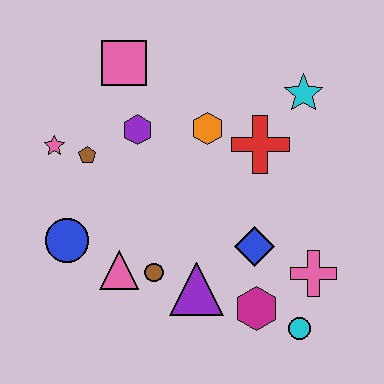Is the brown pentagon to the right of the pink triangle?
No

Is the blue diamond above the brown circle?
Yes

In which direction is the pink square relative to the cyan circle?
The pink square is above the cyan circle.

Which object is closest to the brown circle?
The pink triangle is closest to the brown circle.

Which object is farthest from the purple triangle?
The pink square is farthest from the purple triangle.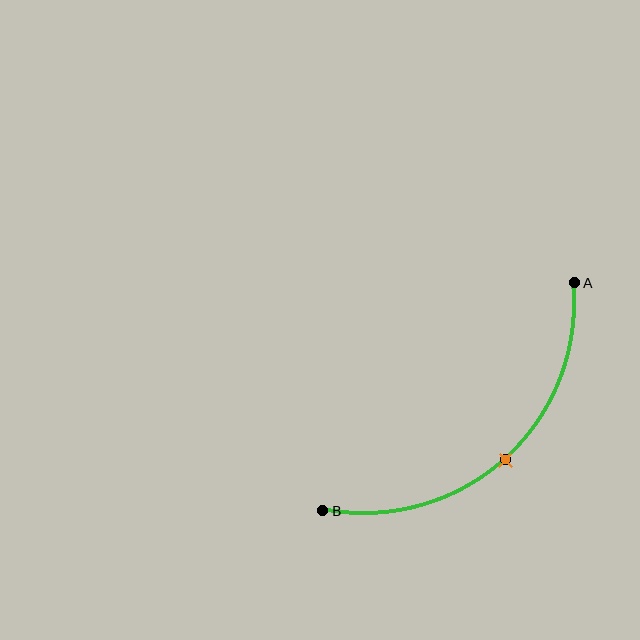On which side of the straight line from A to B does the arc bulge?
The arc bulges below and to the right of the straight line connecting A and B.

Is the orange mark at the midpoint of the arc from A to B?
Yes. The orange mark lies on the arc at equal arc-length from both A and B — it is the arc midpoint.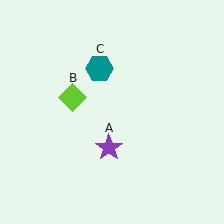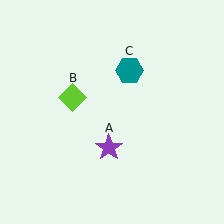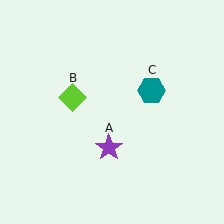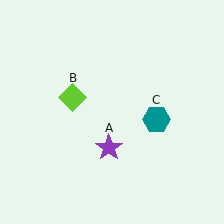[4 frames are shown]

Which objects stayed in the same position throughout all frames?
Purple star (object A) and lime diamond (object B) remained stationary.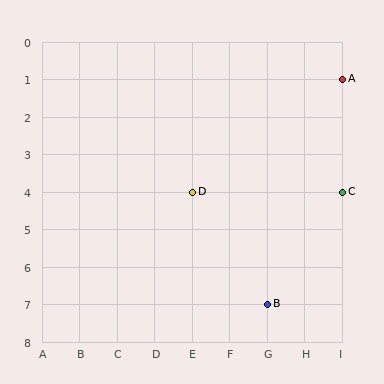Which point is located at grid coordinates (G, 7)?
Point B is at (G, 7).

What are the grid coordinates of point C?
Point C is at grid coordinates (I, 4).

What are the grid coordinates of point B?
Point B is at grid coordinates (G, 7).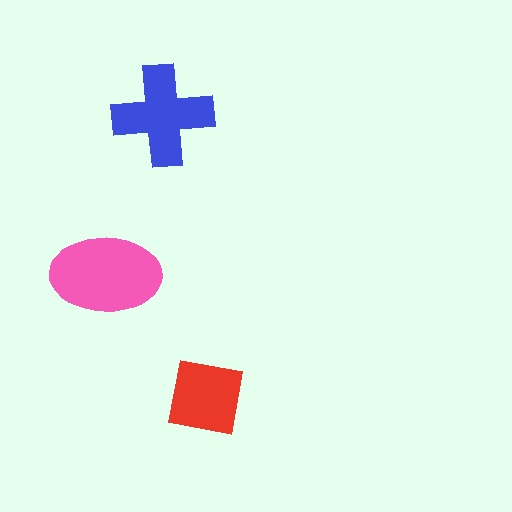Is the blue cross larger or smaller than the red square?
Larger.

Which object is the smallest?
The red square.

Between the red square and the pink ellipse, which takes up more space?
The pink ellipse.